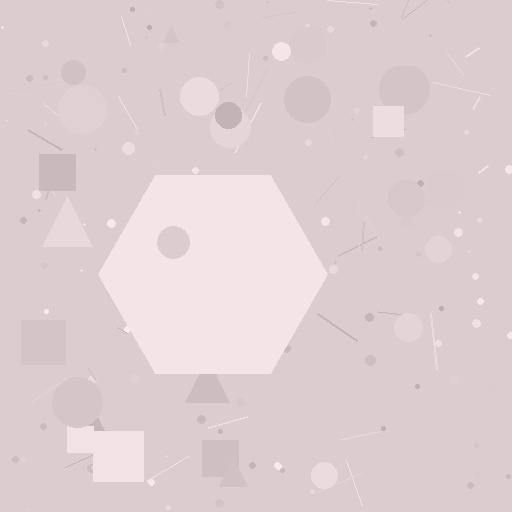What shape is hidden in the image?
A hexagon is hidden in the image.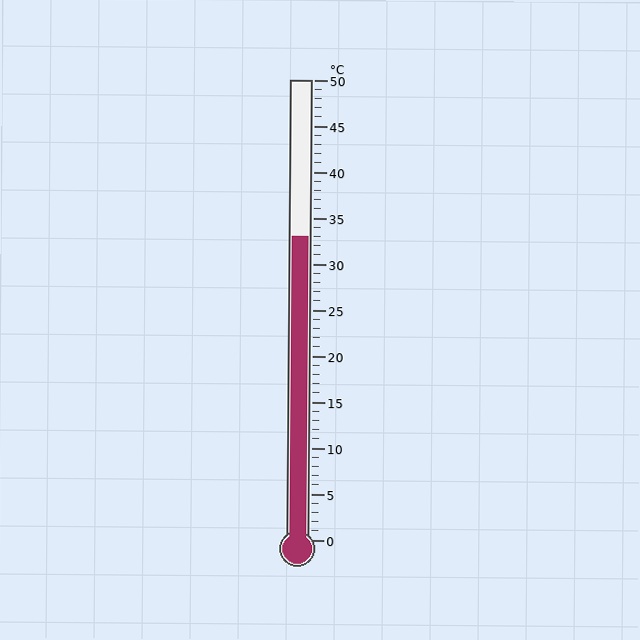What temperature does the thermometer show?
The thermometer shows approximately 33°C.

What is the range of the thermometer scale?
The thermometer scale ranges from 0°C to 50°C.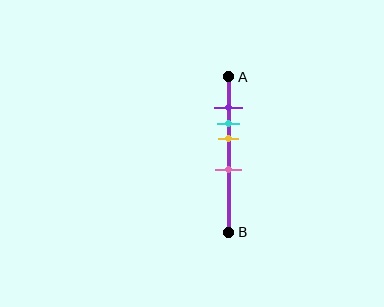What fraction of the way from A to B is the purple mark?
The purple mark is approximately 20% (0.2) of the way from A to B.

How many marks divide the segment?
There are 4 marks dividing the segment.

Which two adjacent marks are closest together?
The purple and cyan marks are the closest adjacent pair.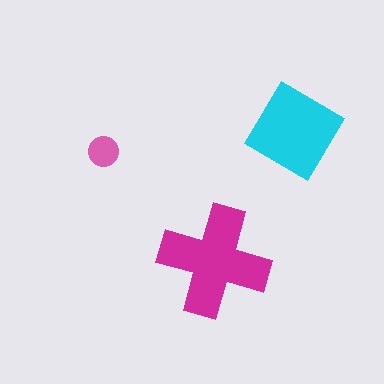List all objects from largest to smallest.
The magenta cross, the cyan diamond, the pink circle.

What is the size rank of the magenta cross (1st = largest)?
1st.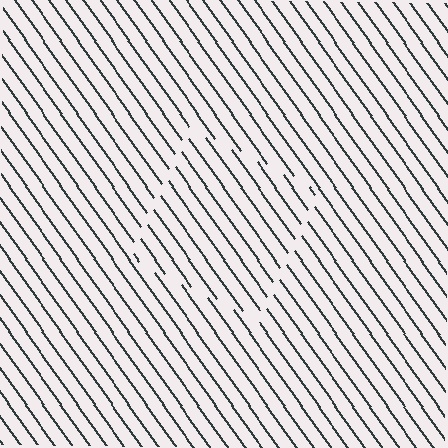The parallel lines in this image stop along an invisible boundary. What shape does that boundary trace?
An illusory square. The interior of the shape contains the same grating, shifted by half a period — the contour is defined by the phase discontinuity where line-ends from the inner and outer gratings abut.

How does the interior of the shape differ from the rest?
The interior of the shape contains the same grating, shifted by half a period — the contour is defined by the phase discontinuity where line-ends from the inner and outer gratings abut.